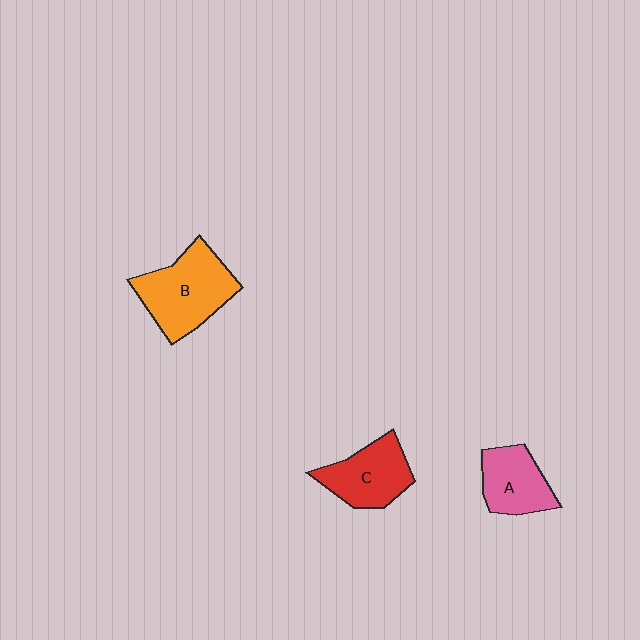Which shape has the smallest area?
Shape A (pink).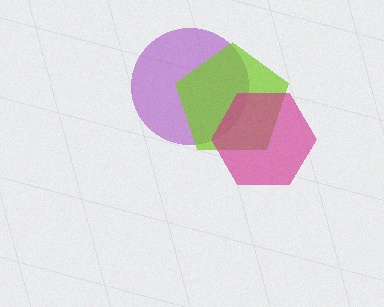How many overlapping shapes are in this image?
There are 3 overlapping shapes in the image.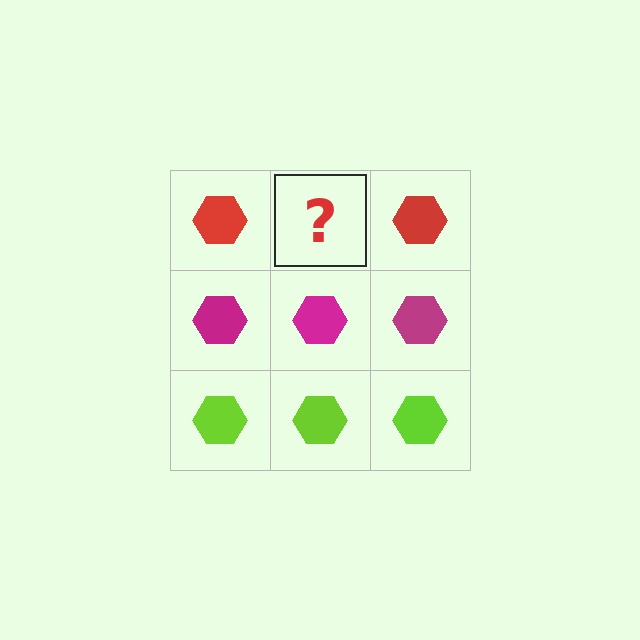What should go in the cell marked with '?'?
The missing cell should contain a red hexagon.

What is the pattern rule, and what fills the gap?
The rule is that each row has a consistent color. The gap should be filled with a red hexagon.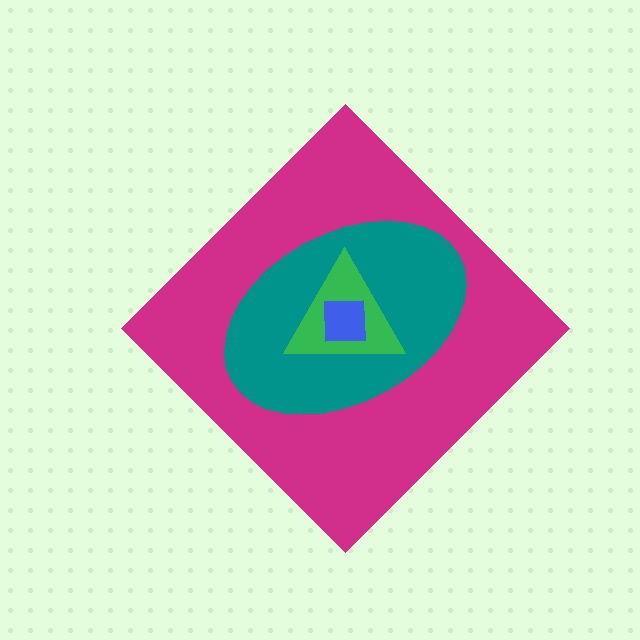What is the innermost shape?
The blue square.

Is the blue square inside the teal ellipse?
Yes.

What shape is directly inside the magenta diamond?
The teal ellipse.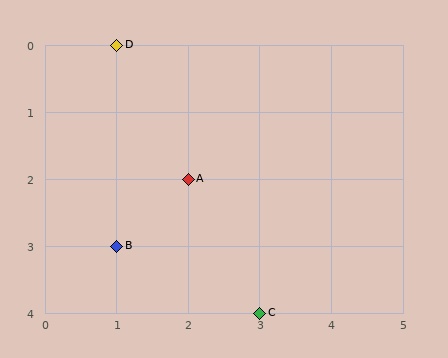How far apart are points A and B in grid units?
Points A and B are 1 column and 1 row apart (about 1.4 grid units diagonally).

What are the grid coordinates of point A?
Point A is at grid coordinates (2, 2).